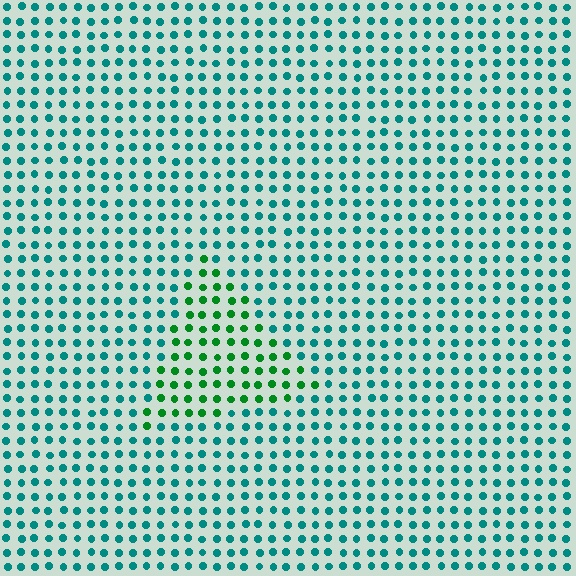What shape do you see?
I see a triangle.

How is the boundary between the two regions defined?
The boundary is defined purely by a slight shift in hue (about 44 degrees). Spacing, size, and orientation are identical on both sides.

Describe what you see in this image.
The image is filled with small teal elements in a uniform arrangement. A triangle-shaped region is visible where the elements are tinted to a slightly different hue, forming a subtle color boundary.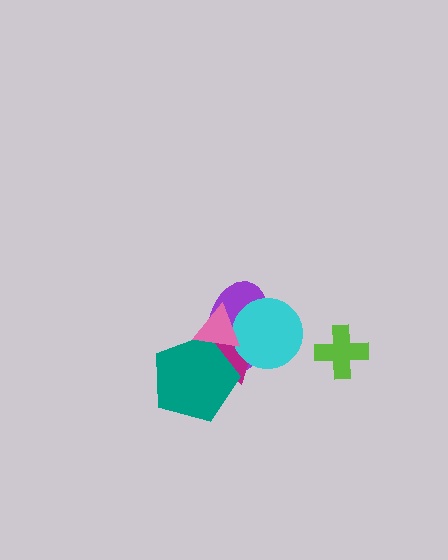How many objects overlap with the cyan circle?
3 objects overlap with the cyan circle.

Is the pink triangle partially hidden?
No, no other shape covers it.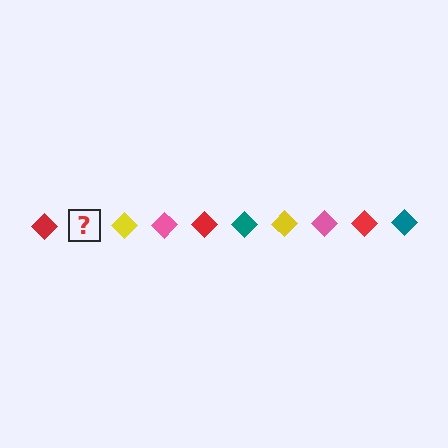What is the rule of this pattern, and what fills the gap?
The rule is that the pattern cycles through red, teal, yellow, pink diamonds. The gap should be filled with a teal diamond.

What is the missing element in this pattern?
The missing element is a teal diamond.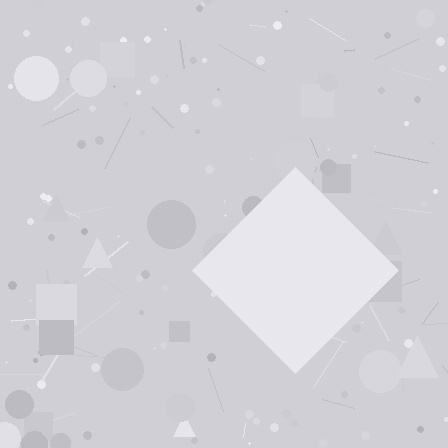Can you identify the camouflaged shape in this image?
The camouflaged shape is a diamond.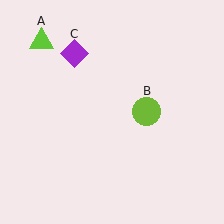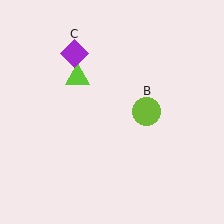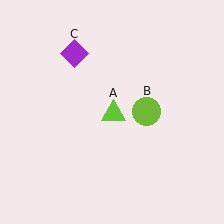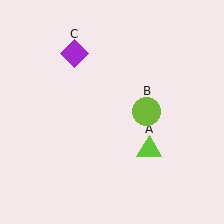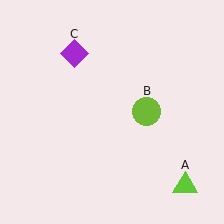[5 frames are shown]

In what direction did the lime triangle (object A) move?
The lime triangle (object A) moved down and to the right.